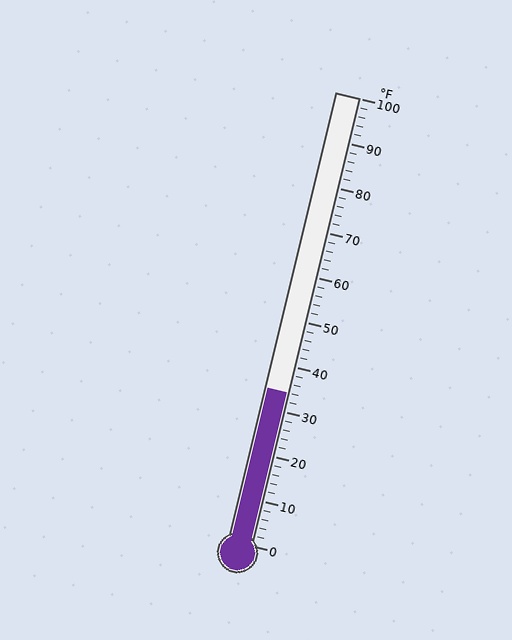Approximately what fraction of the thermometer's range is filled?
The thermometer is filled to approximately 35% of its range.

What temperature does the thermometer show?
The thermometer shows approximately 34°F.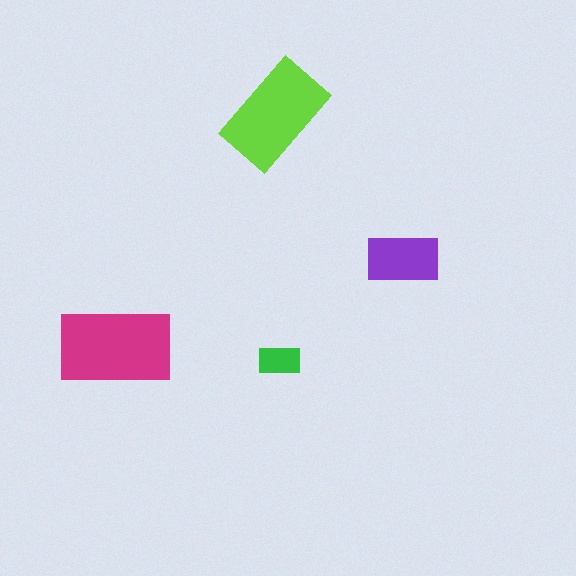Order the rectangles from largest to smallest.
the magenta one, the lime one, the purple one, the green one.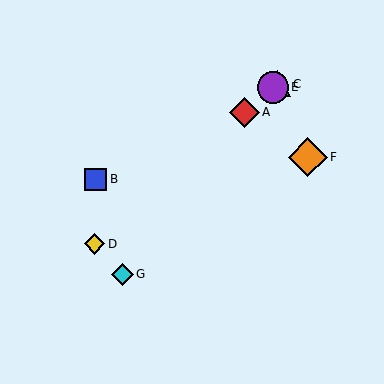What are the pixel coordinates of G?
Object G is at (123, 274).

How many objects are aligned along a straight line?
4 objects (A, C, D, E) are aligned along a straight line.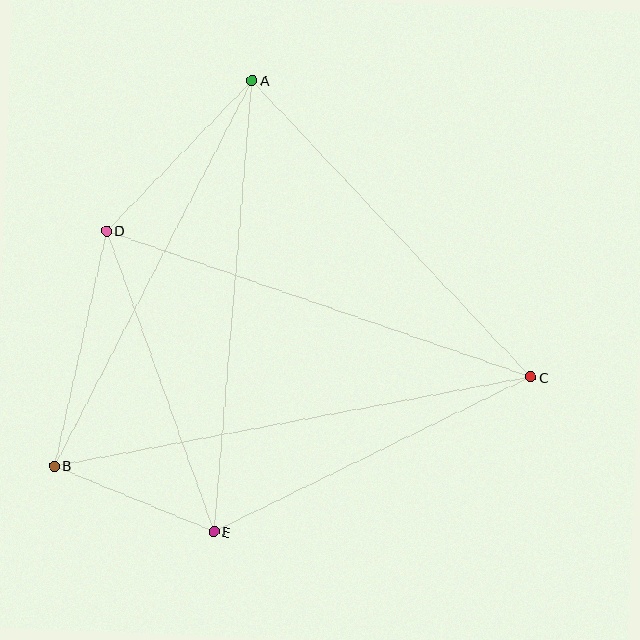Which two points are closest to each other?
Points B and E are closest to each other.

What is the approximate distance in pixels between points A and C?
The distance between A and C is approximately 407 pixels.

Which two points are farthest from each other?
Points B and C are farthest from each other.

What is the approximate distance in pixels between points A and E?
The distance between A and E is approximately 453 pixels.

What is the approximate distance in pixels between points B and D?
The distance between B and D is approximately 241 pixels.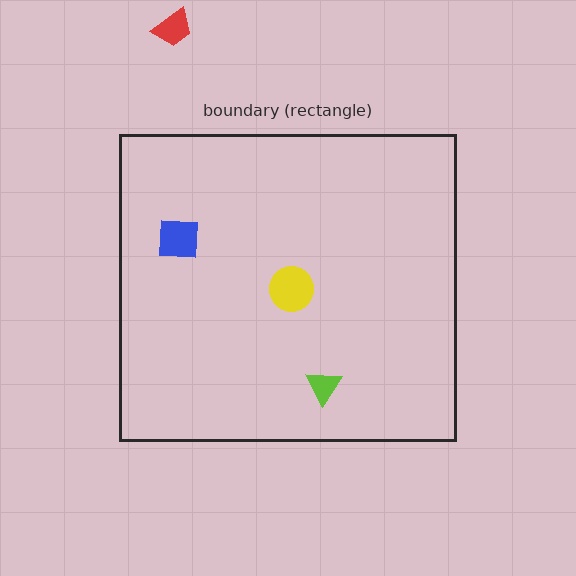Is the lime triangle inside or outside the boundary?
Inside.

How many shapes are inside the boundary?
3 inside, 1 outside.